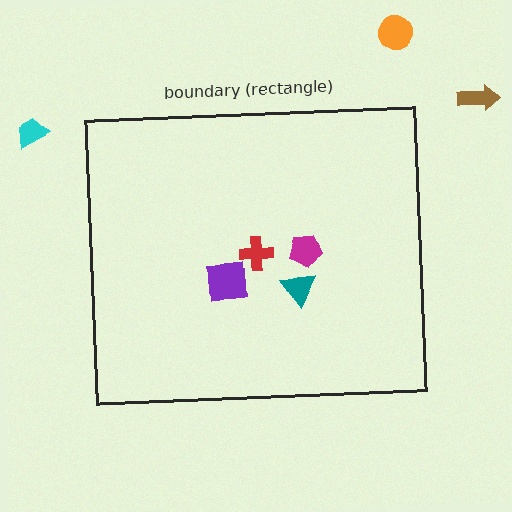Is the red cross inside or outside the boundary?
Inside.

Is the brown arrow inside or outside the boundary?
Outside.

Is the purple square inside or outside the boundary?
Inside.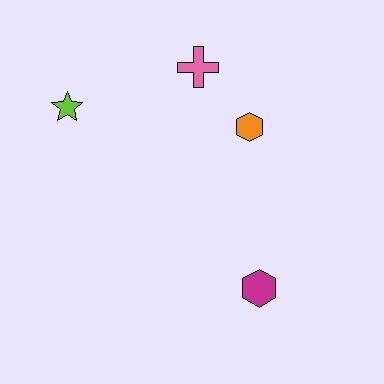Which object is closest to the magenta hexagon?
The orange hexagon is closest to the magenta hexagon.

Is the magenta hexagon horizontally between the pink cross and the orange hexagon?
No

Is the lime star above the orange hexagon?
Yes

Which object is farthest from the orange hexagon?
The lime star is farthest from the orange hexagon.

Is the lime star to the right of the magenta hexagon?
No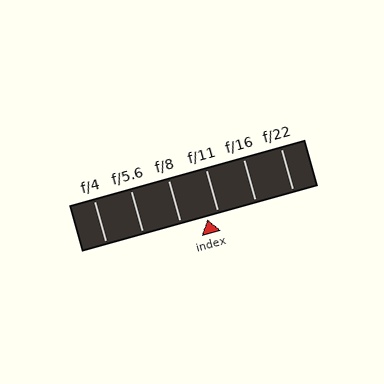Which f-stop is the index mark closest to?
The index mark is closest to f/11.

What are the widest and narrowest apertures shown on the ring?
The widest aperture shown is f/4 and the narrowest is f/22.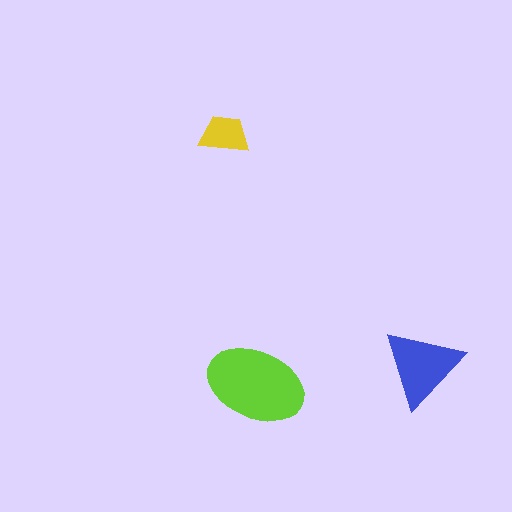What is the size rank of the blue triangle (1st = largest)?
2nd.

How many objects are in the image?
There are 3 objects in the image.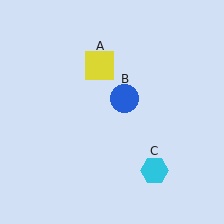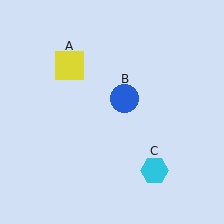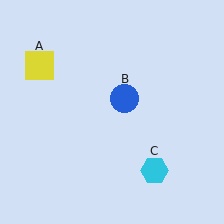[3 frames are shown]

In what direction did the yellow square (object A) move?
The yellow square (object A) moved left.